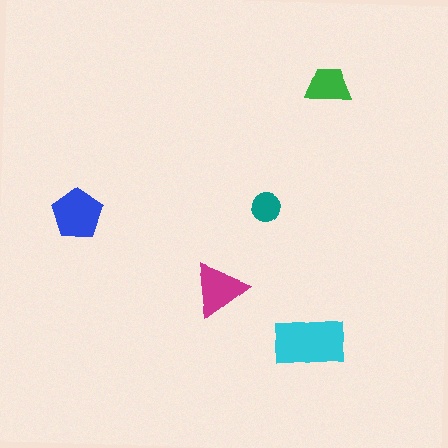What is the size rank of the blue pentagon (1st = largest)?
2nd.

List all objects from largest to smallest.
The cyan rectangle, the blue pentagon, the magenta triangle, the green trapezoid, the teal circle.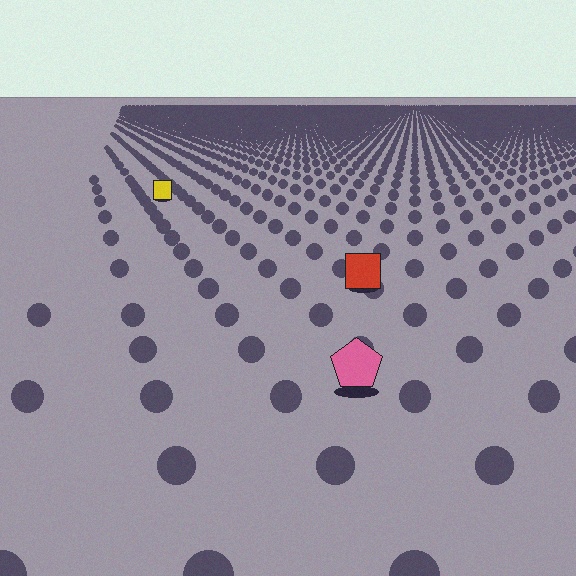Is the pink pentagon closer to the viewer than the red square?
Yes. The pink pentagon is closer — you can tell from the texture gradient: the ground texture is coarser near it.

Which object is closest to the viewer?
The pink pentagon is closest. The texture marks near it are larger and more spread out.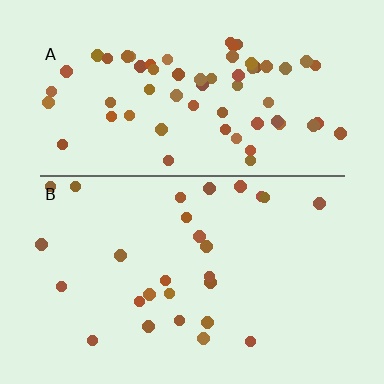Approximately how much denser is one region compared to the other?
Approximately 2.4× — region A over region B.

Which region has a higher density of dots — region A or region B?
A (the top).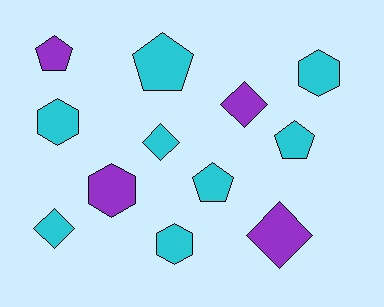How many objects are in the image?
There are 12 objects.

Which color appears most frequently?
Cyan, with 8 objects.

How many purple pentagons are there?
There is 1 purple pentagon.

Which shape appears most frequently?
Pentagon, with 4 objects.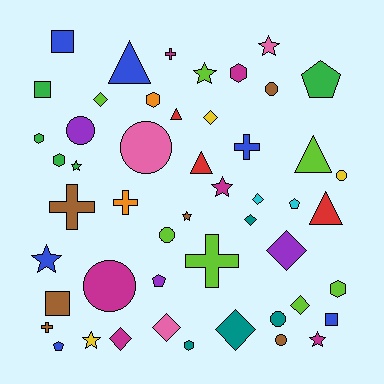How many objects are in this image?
There are 50 objects.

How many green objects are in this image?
There are 5 green objects.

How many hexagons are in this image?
There are 6 hexagons.